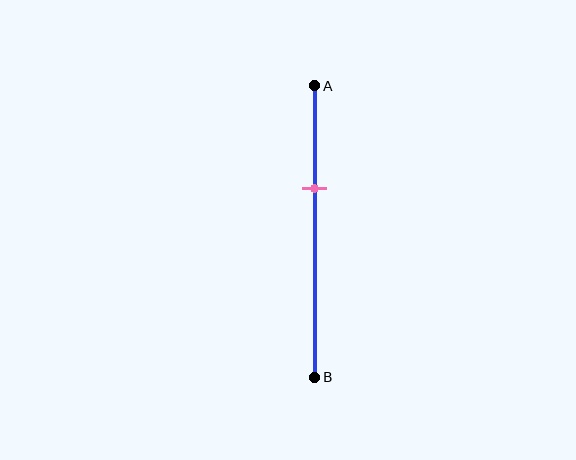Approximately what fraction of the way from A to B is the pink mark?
The pink mark is approximately 35% of the way from A to B.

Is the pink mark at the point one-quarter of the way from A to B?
No, the mark is at about 35% from A, not at the 25% one-quarter point.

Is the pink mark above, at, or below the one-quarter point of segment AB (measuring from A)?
The pink mark is below the one-quarter point of segment AB.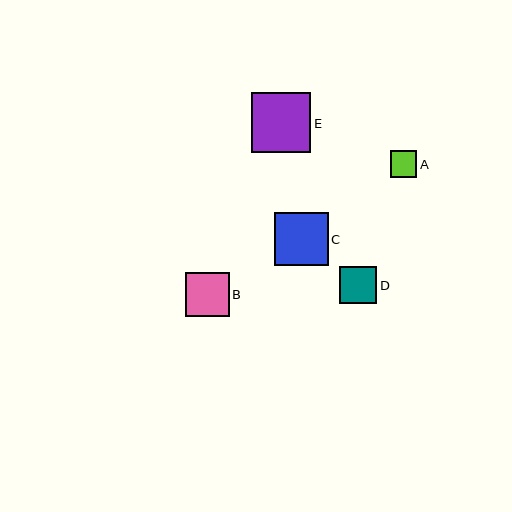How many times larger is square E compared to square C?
Square E is approximately 1.1 times the size of square C.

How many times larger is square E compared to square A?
Square E is approximately 2.2 times the size of square A.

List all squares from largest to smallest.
From largest to smallest: E, C, B, D, A.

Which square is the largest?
Square E is the largest with a size of approximately 60 pixels.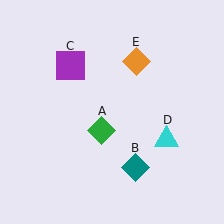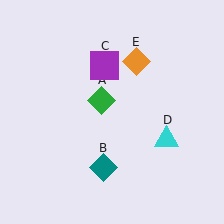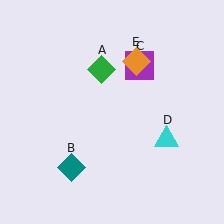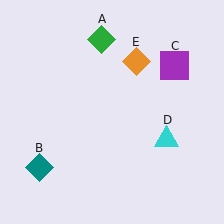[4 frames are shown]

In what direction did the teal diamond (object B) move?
The teal diamond (object B) moved left.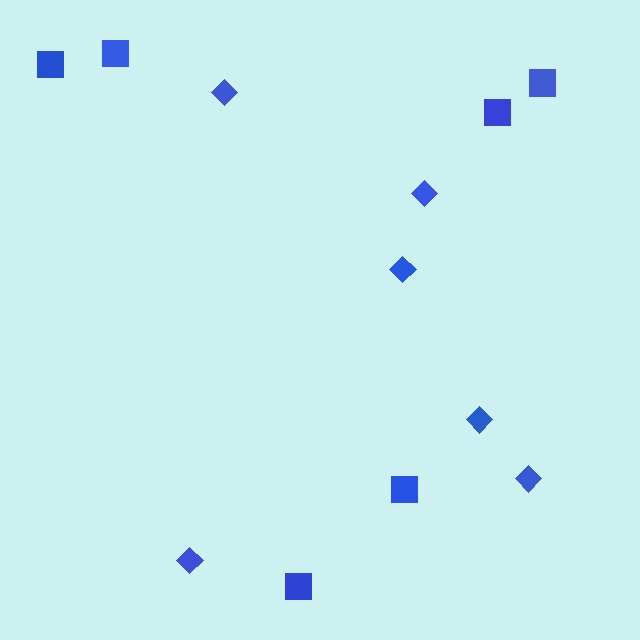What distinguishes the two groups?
There are 2 groups: one group of squares (6) and one group of diamonds (6).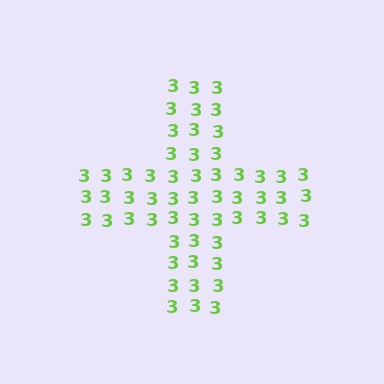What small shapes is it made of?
It is made of small digit 3's.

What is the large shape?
The large shape is a cross.